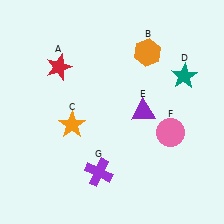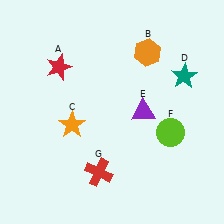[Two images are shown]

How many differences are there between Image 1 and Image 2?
There are 2 differences between the two images.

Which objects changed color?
F changed from pink to lime. G changed from purple to red.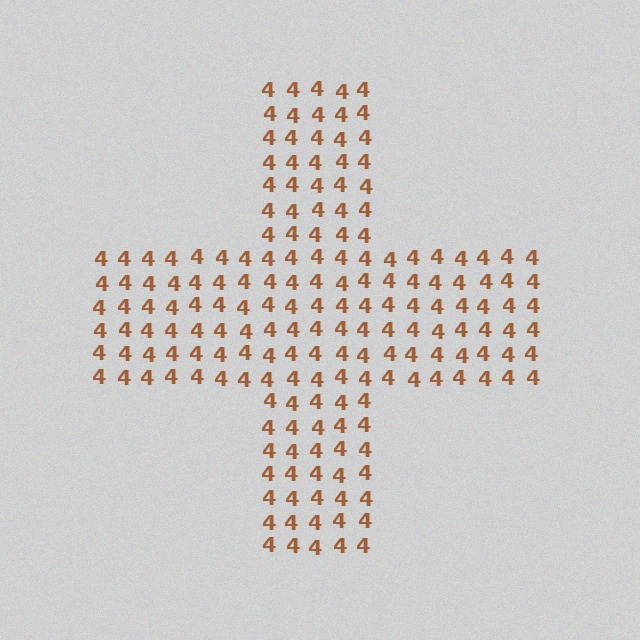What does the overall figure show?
The overall figure shows a cross.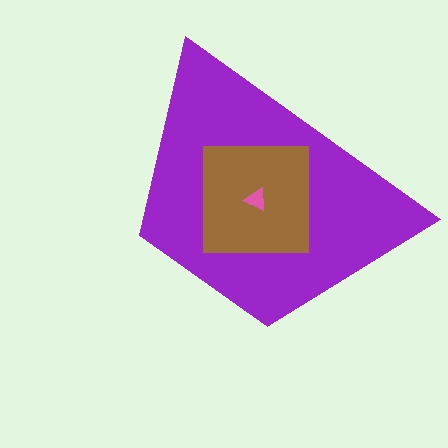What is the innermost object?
The pink triangle.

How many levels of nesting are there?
3.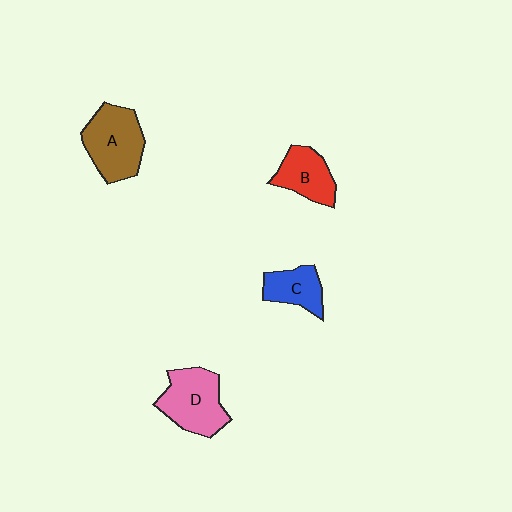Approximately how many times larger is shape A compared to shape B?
Approximately 1.4 times.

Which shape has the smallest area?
Shape C (blue).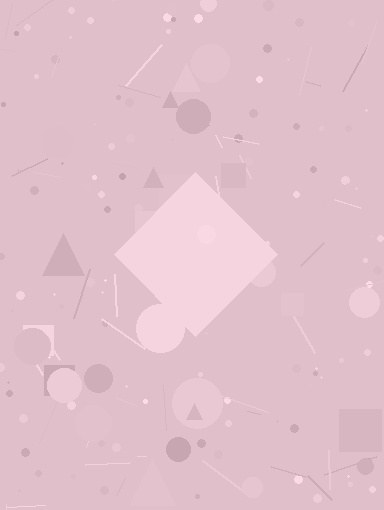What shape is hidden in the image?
A diamond is hidden in the image.